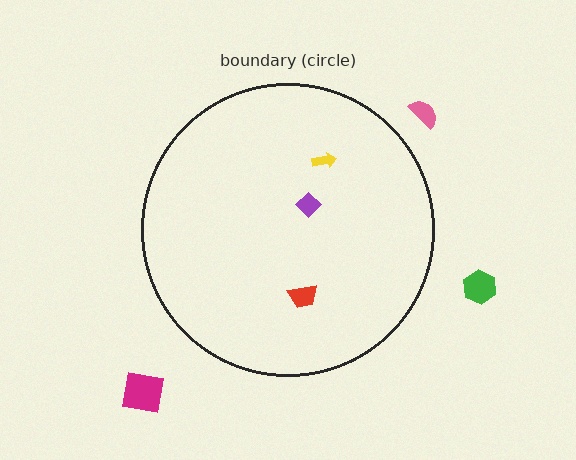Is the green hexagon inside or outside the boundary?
Outside.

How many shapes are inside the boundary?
3 inside, 3 outside.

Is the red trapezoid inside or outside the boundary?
Inside.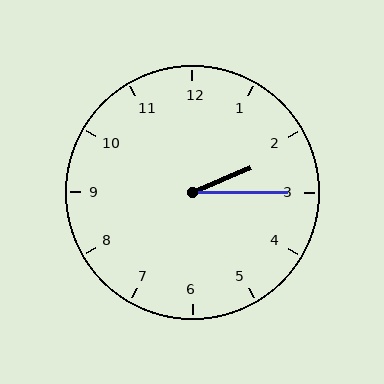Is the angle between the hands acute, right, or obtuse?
It is acute.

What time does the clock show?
2:15.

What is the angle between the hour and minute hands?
Approximately 22 degrees.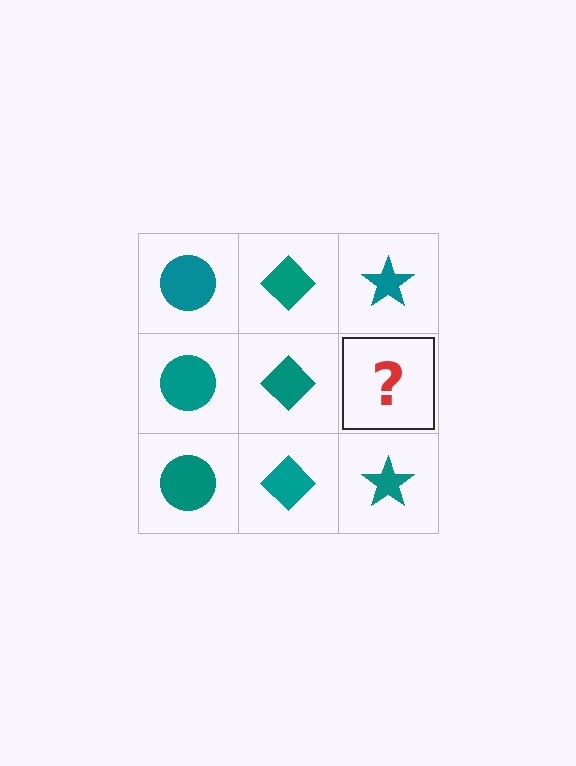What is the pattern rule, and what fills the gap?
The rule is that each column has a consistent shape. The gap should be filled with a teal star.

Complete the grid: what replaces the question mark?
The question mark should be replaced with a teal star.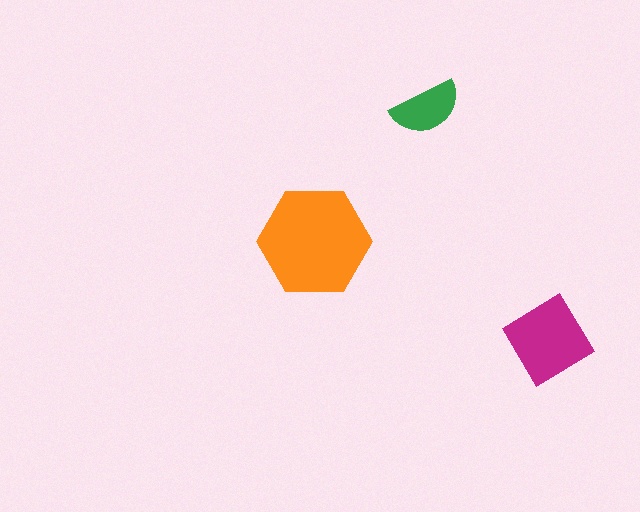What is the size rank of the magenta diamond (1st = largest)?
2nd.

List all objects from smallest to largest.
The green semicircle, the magenta diamond, the orange hexagon.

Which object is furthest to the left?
The orange hexagon is leftmost.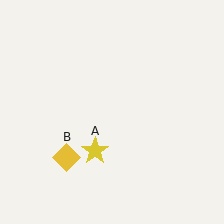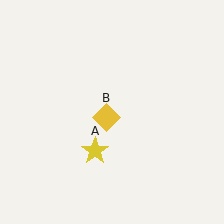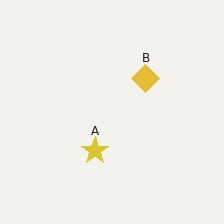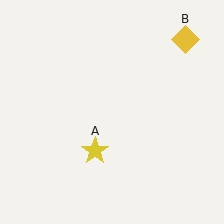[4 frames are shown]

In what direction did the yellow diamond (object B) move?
The yellow diamond (object B) moved up and to the right.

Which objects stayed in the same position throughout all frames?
Yellow star (object A) remained stationary.